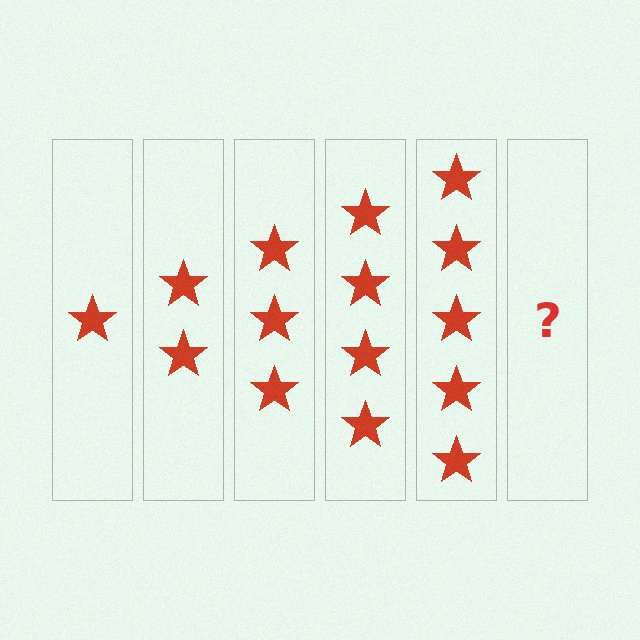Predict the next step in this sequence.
The next step is 6 stars.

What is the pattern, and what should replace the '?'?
The pattern is that each step adds one more star. The '?' should be 6 stars.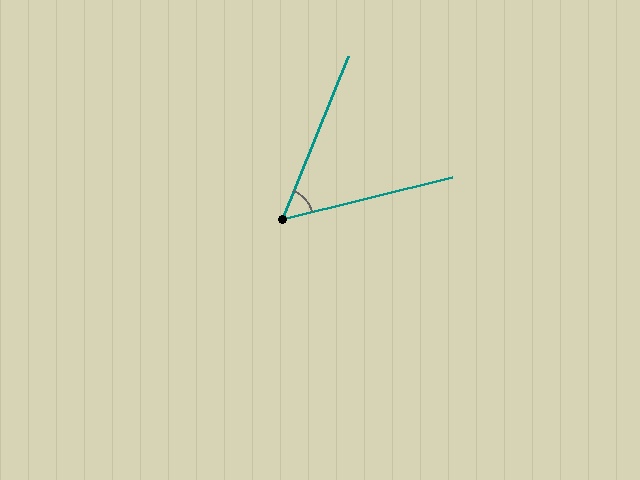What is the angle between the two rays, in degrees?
Approximately 54 degrees.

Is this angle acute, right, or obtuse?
It is acute.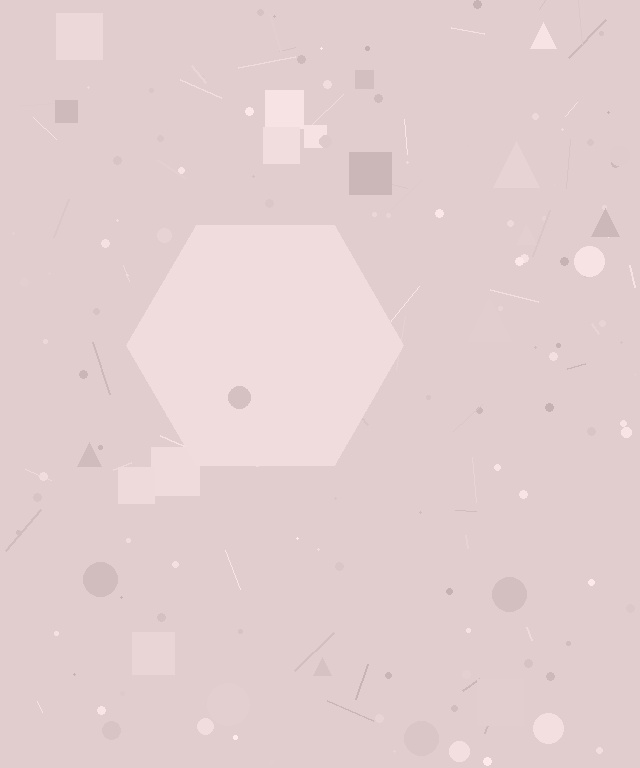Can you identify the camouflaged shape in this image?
The camouflaged shape is a hexagon.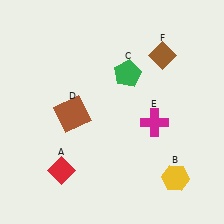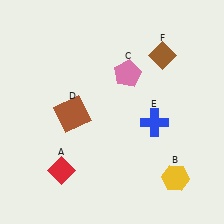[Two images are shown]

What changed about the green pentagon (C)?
In Image 1, C is green. In Image 2, it changed to pink.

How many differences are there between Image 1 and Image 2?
There are 2 differences between the two images.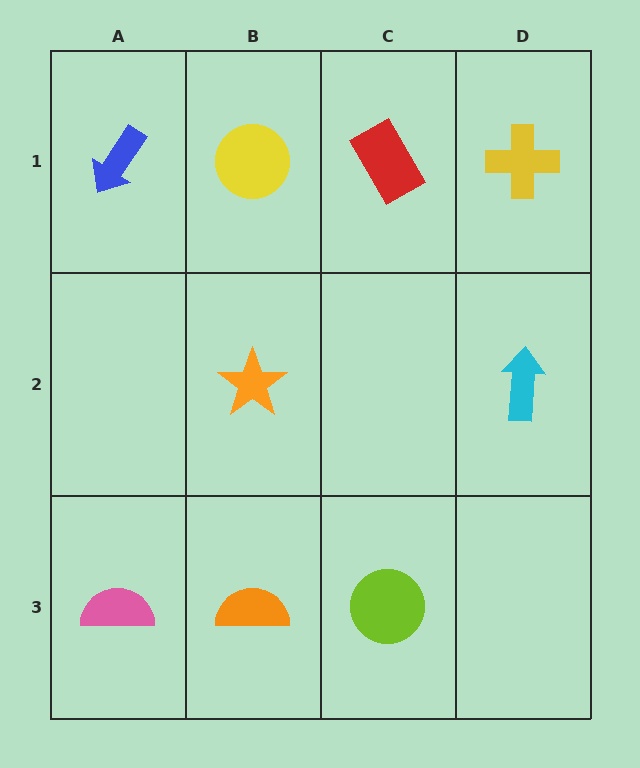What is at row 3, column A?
A pink semicircle.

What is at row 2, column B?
An orange star.